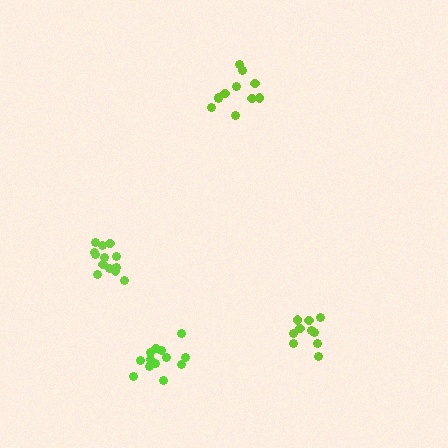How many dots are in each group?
Group 1: 13 dots, Group 2: 10 dots, Group 3: 11 dots, Group 4: 13 dots (47 total).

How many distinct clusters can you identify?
There are 4 distinct clusters.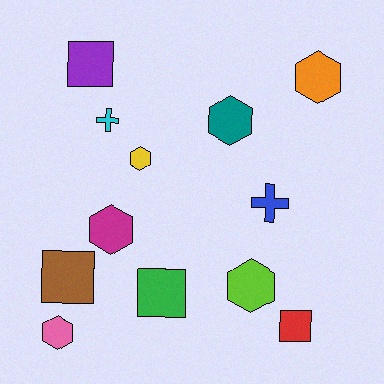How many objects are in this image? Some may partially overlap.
There are 12 objects.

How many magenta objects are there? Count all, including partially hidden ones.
There is 1 magenta object.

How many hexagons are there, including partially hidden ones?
There are 6 hexagons.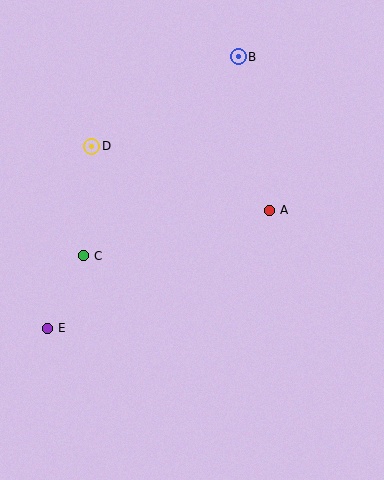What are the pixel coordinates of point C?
Point C is at (84, 256).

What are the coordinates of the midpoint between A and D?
The midpoint between A and D is at (181, 178).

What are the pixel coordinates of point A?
Point A is at (270, 210).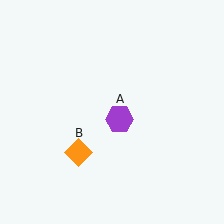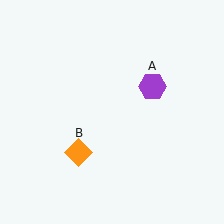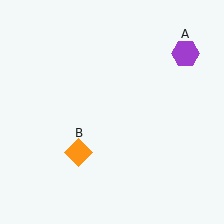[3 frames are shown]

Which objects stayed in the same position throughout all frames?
Orange diamond (object B) remained stationary.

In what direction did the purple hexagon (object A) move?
The purple hexagon (object A) moved up and to the right.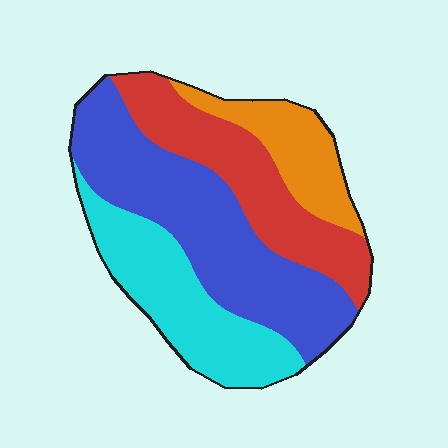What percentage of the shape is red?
Red covers roughly 25% of the shape.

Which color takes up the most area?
Blue, at roughly 40%.